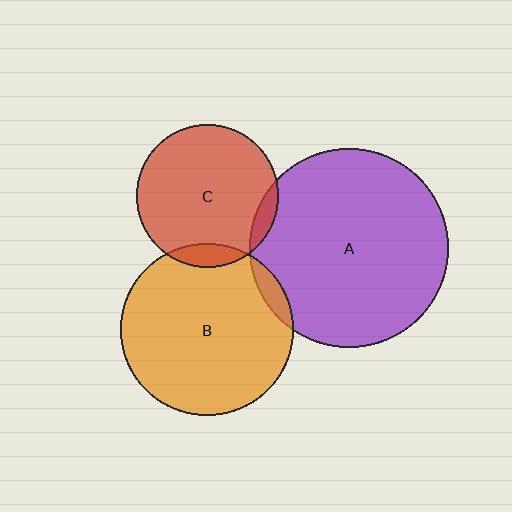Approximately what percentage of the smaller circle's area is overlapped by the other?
Approximately 10%.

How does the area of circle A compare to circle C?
Approximately 2.0 times.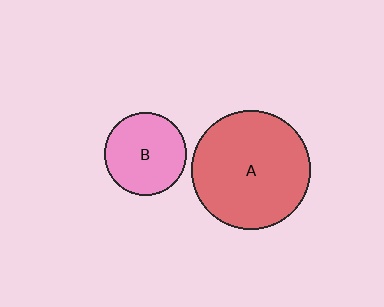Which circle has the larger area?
Circle A (red).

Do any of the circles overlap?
No, none of the circles overlap.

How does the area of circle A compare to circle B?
Approximately 2.1 times.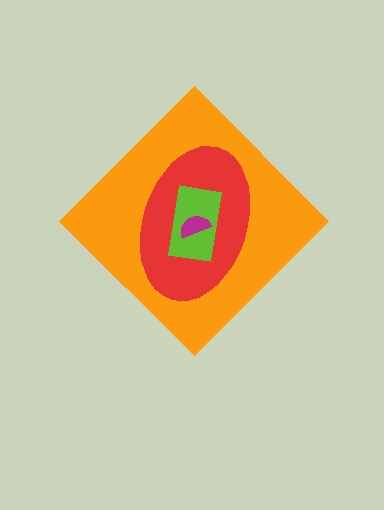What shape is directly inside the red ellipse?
The lime rectangle.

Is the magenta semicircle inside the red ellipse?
Yes.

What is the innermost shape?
The magenta semicircle.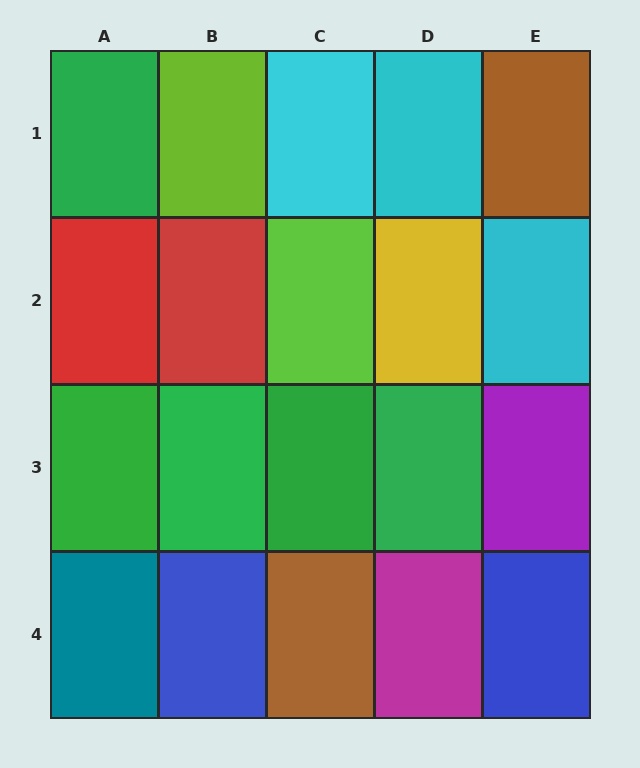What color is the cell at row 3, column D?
Green.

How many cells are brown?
2 cells are brown.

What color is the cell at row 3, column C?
Green.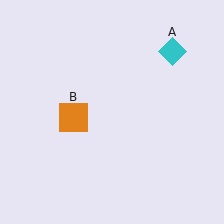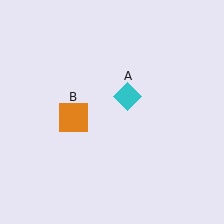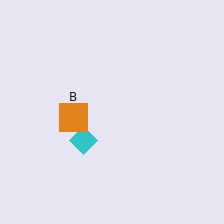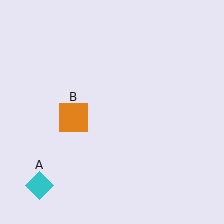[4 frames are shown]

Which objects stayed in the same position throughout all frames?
Orange square (object B) remained stationary.